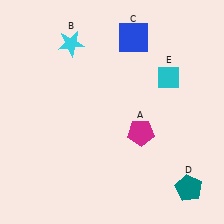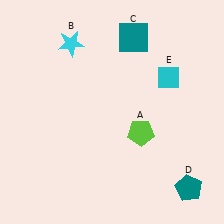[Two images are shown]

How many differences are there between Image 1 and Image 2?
There are 2 differences between the two images.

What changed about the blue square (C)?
In Image 1, C is blue. In Image 2, it changed to teal.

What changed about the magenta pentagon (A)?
In Image 1, A is magenta. In Image 2, it changed to lime.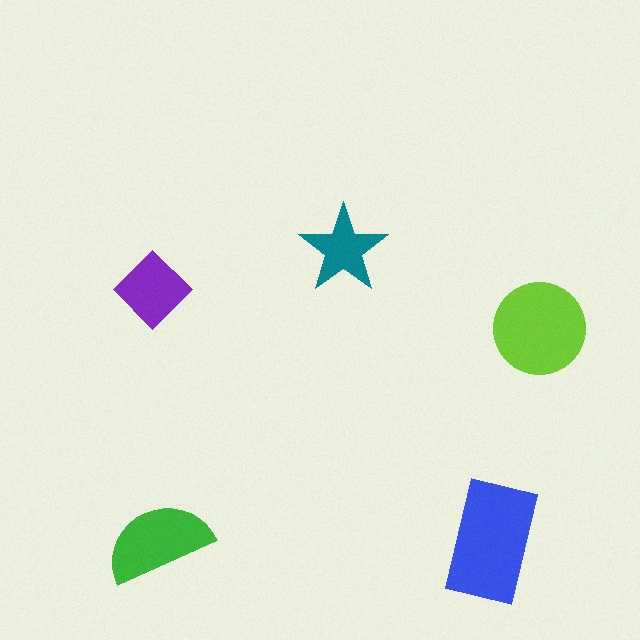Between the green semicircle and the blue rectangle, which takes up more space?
The blue rectangle.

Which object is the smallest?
The teal star.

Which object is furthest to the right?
The lime circle is rightmost.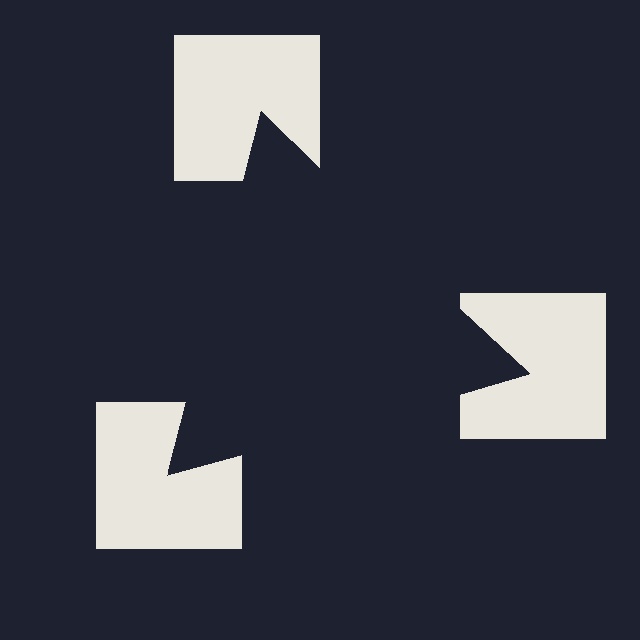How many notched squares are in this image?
There are 3 — one at each vertex of the illusory triangle.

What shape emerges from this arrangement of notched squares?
An illusory triangle — its edges are inferred from the aligned wedge cuts in the notched squares, not physically drawn.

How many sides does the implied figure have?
3 sides.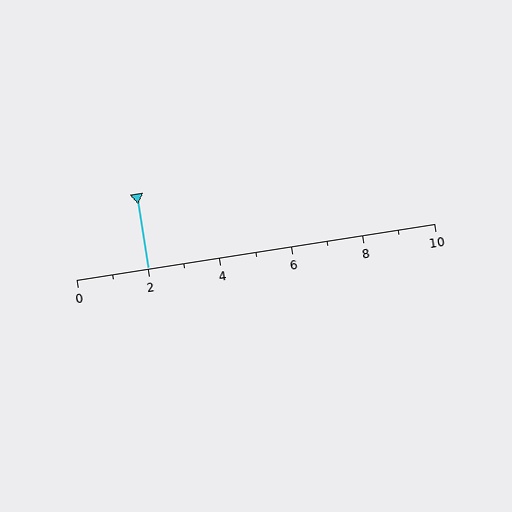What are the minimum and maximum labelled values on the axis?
The axis runs from 0 to 10.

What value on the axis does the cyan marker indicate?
The marker indicates approximately 2.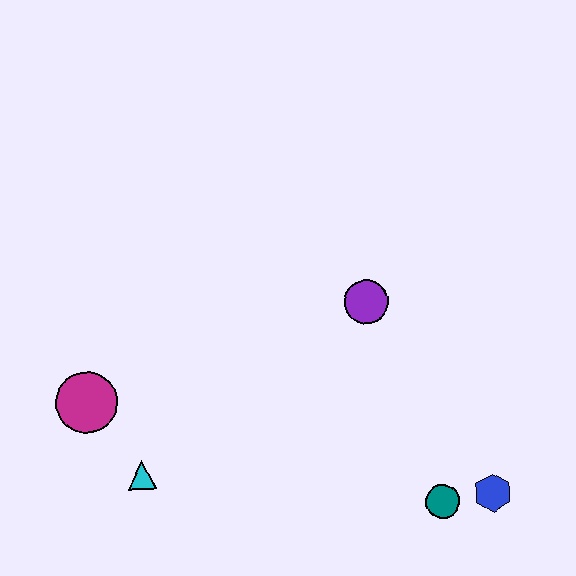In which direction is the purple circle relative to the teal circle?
The purple circle is above the teal circle.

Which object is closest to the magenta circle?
The cyan triangle is closest to the magenta circle.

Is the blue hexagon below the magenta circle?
Yes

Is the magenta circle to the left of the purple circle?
Yes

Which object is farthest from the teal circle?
The magenta circle is farthest from the teal circle.